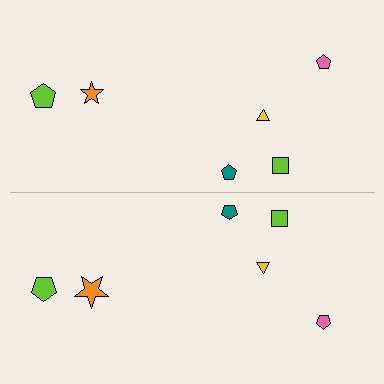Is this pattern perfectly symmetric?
No, the pattern is not perfectly symmetric. The orange star on the bottom side has a different size than its mirror counterpart.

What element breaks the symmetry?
The orange star on the bottom side has a different size than its mirror counterpart.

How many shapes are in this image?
There are 12 shapes in this image.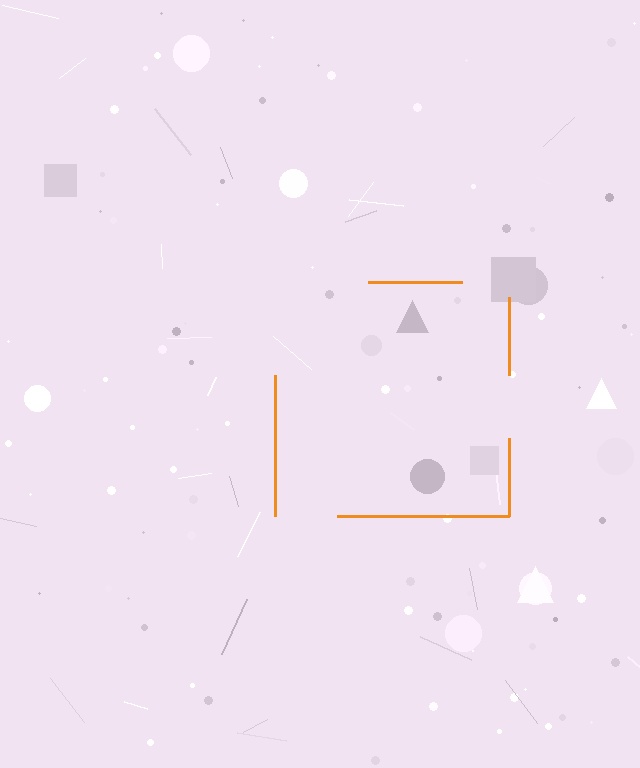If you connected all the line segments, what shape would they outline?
They would outline a square.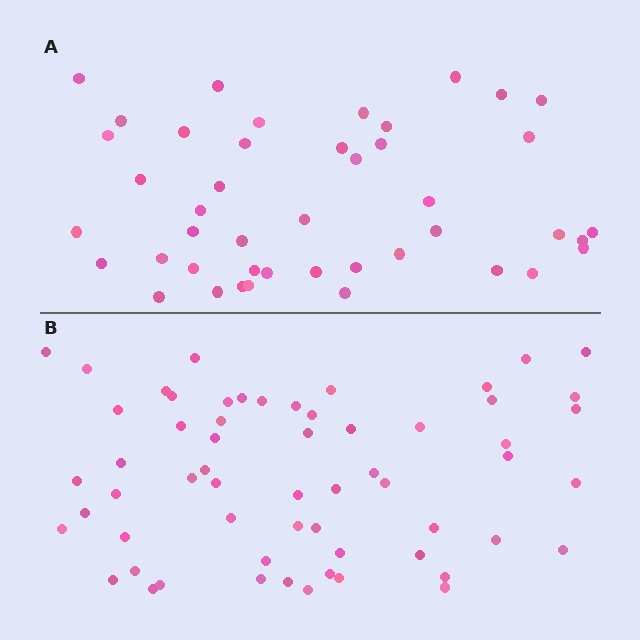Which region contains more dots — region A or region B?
Region B (the bottom region) has more dots.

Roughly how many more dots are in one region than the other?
Region B has approximately 15 more dots than region A.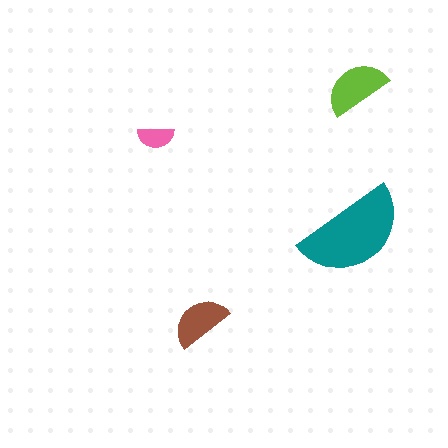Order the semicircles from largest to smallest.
the teal one, the lime one, the brown one, the pink one.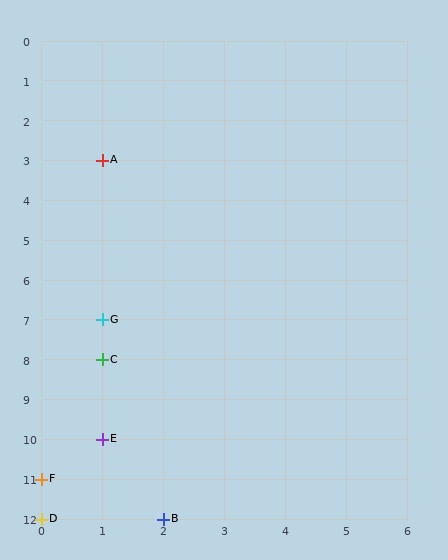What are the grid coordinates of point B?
Point B is at grid coordinates (2, 12).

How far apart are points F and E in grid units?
Points F and E are 1 column and 1 row apart (about 1.4 grid units diagonally).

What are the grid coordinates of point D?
Point D is at grid coordinates (0, 12).